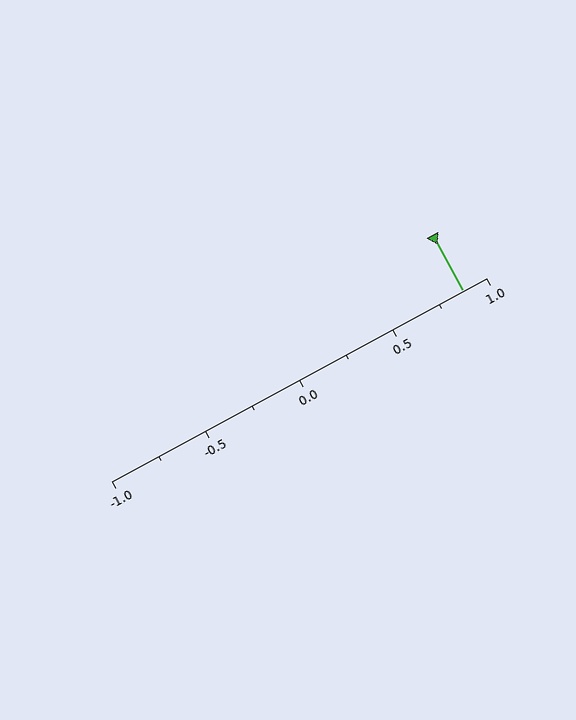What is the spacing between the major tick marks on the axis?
The major ticks are spaced 0.5 apart.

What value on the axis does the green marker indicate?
The marker indicates approximately 0.88.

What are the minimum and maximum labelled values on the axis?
The axis runs from -1.0 to 1.0.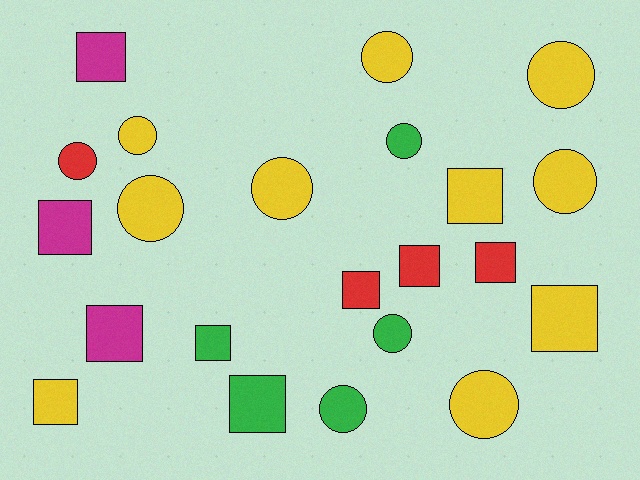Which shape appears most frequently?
Circle, with 11 objects.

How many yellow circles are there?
There are 7 yellow circles.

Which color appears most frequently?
Yellow, with 10 objects.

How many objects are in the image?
There are 22 objects.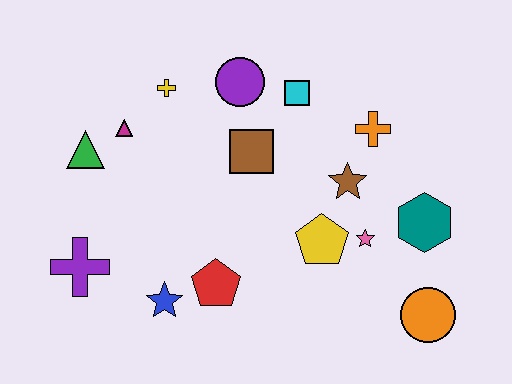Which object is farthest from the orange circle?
The green triangle is farthest from the orange circle.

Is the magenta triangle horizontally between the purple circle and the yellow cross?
No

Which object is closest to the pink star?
The yellow pentagon is closest to the pink star.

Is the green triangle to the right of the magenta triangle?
No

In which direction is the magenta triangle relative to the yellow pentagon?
The magenta triangle is to the left of the yellow pentagon.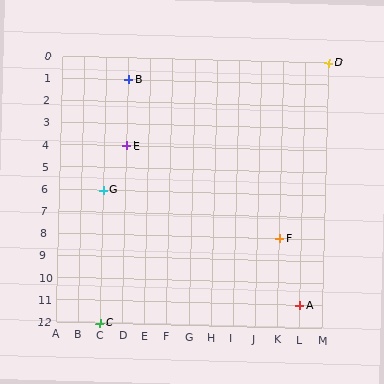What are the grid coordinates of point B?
Point B is at grid coordinates (D, 1).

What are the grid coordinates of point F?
Point F is at grid coordinates (K, 8).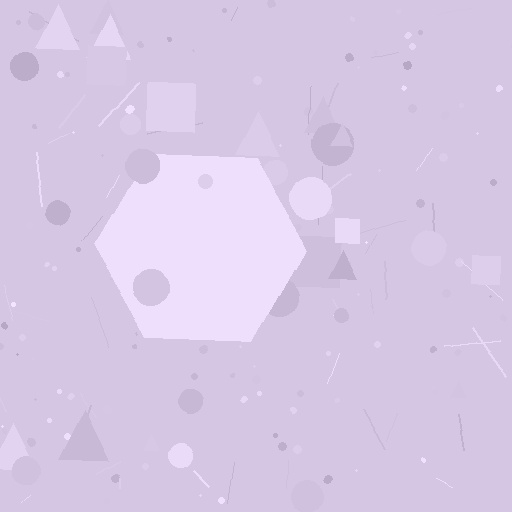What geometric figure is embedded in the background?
A hexagon is embedded in the background.